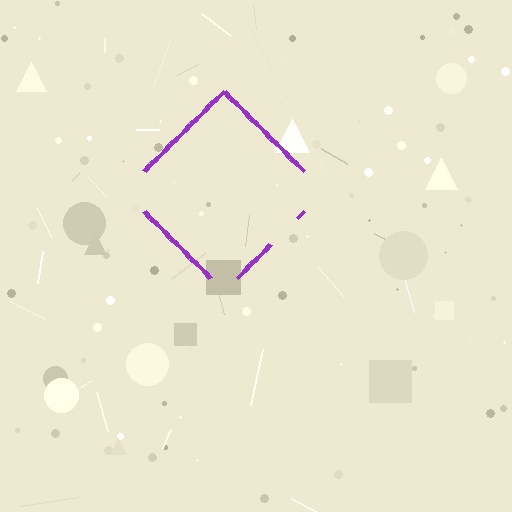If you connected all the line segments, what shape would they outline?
They would outline a diamond.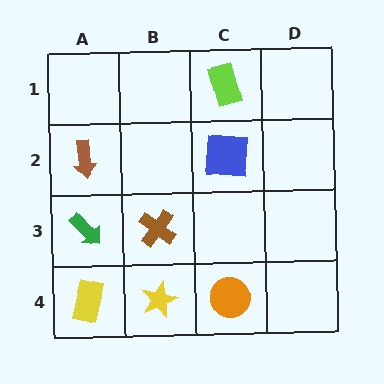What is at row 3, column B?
A brown cross.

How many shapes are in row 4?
3 shapes.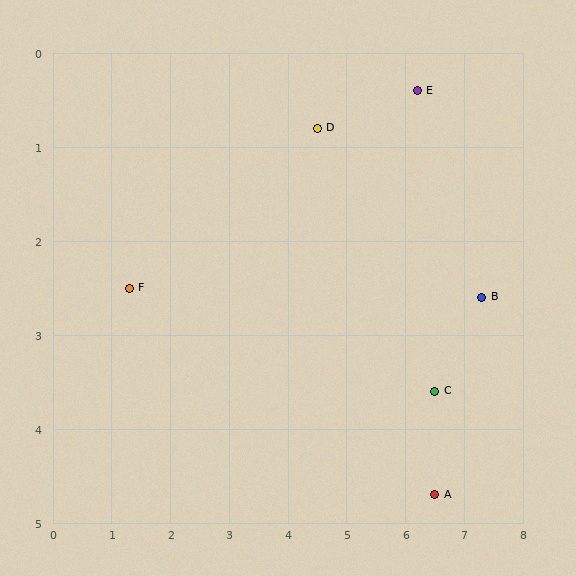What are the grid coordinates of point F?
Point F is at approximately (1.3, 2.5).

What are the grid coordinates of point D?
Point D is at approximately (4.5, 0.8).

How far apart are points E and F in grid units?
Points E and F are about 5.3 grid units apart.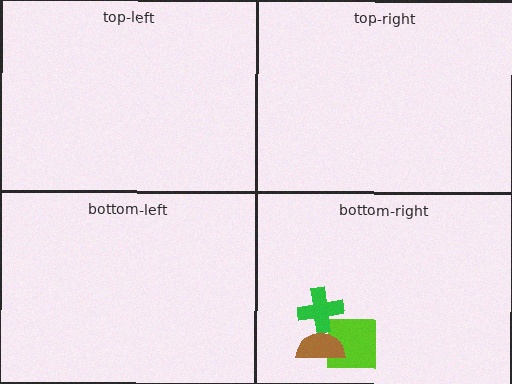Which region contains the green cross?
The bottom-right region.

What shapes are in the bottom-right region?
The lime square, the green cross, the brown semicircle.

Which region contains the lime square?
The bottom-right region.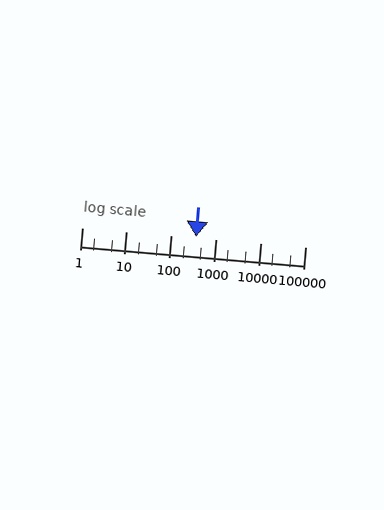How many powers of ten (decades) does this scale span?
The scale spans 5 decades, from 1 to 100000.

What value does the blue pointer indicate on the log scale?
The pointer indicates approximately 360.